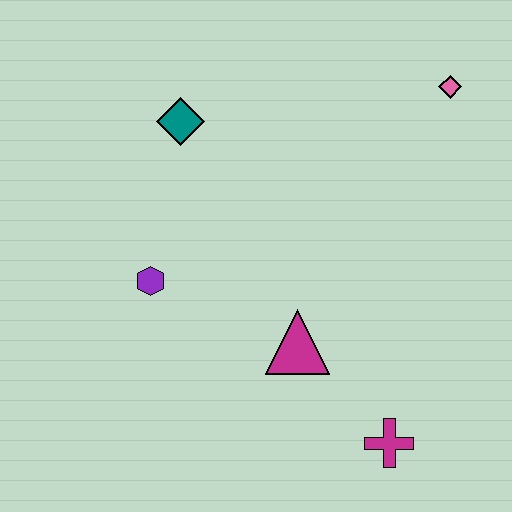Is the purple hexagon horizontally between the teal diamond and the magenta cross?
No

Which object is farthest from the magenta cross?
The teal diamond is farthest from the magenta cross.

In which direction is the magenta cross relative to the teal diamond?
The magenta cross is below the teal diamond.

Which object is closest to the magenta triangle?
The magenta cross is closest to the magenta triangle.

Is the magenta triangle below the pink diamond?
Yes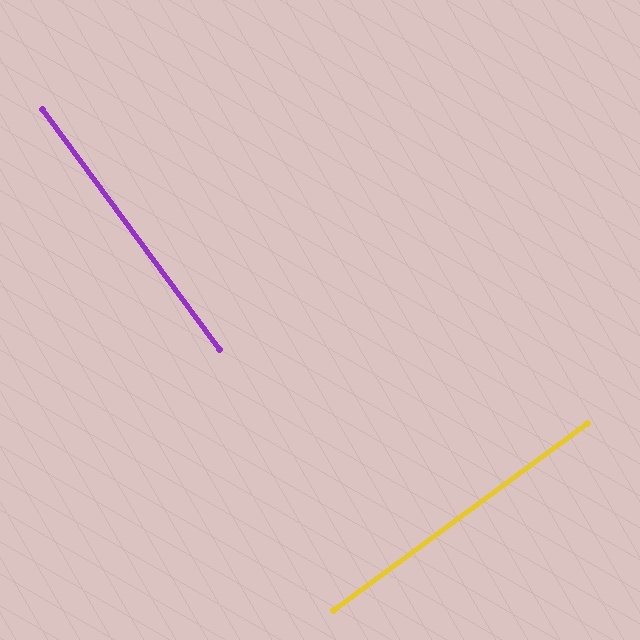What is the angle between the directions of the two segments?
Approximately 90 degrees.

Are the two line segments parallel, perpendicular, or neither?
Perpendicular — they meet at approximately 90°.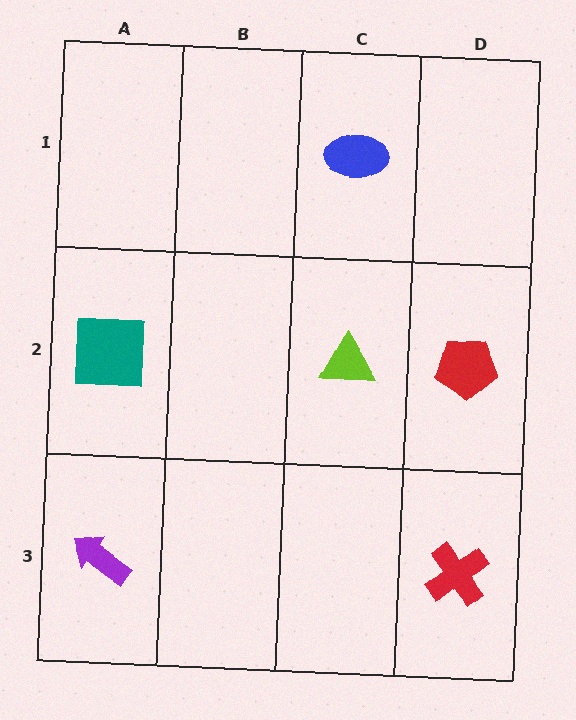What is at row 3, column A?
A purple arrow.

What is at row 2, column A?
A teal square.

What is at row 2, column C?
A lime triangle.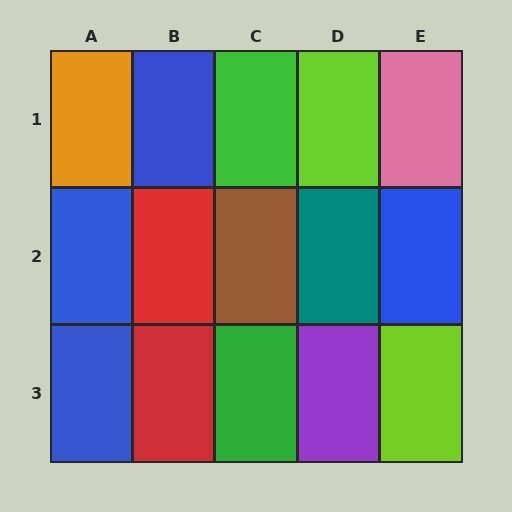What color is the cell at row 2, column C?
Brown.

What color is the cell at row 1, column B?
Blue.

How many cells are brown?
1 cell is brown.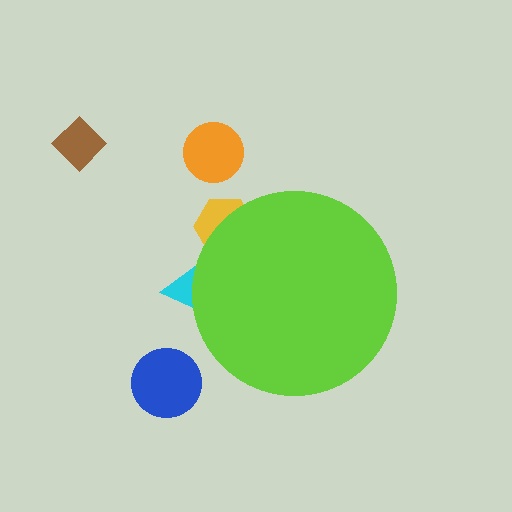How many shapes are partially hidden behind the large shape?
2 shapes are partially hidden.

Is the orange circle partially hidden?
No, the orange circle is fully visible.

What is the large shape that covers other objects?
A lime circle.